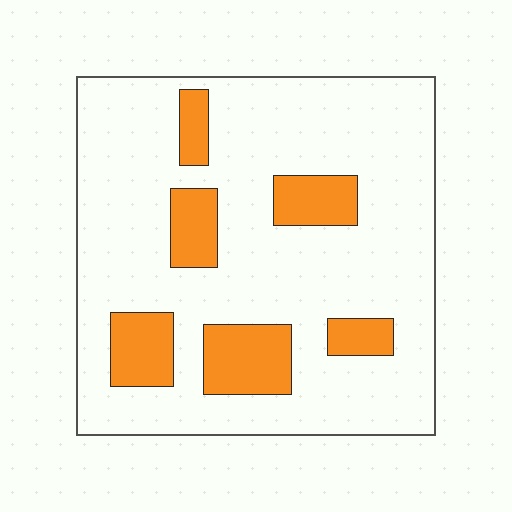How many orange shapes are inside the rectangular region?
6.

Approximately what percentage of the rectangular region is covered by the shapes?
Approximately 20%.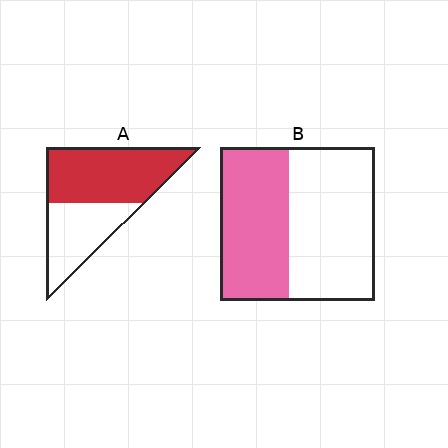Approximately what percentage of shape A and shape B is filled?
A is approximately 60% and B is approximately 45%.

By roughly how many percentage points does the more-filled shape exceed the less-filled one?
By roughly 15 percentage points (A over B).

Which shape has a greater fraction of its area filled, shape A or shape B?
Shape A.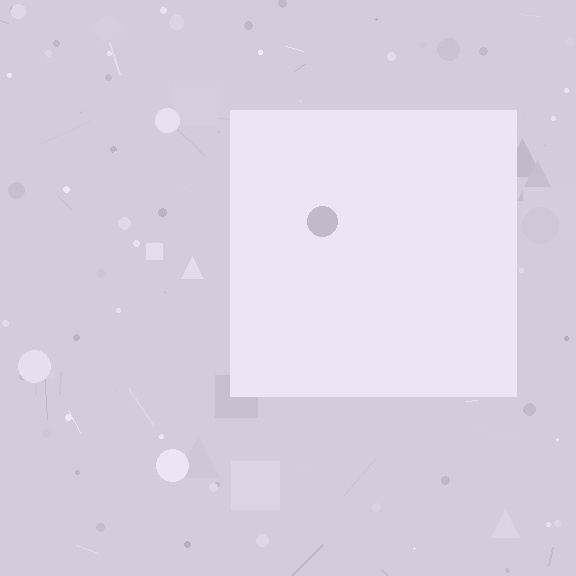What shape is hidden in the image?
A square is hidden in the image.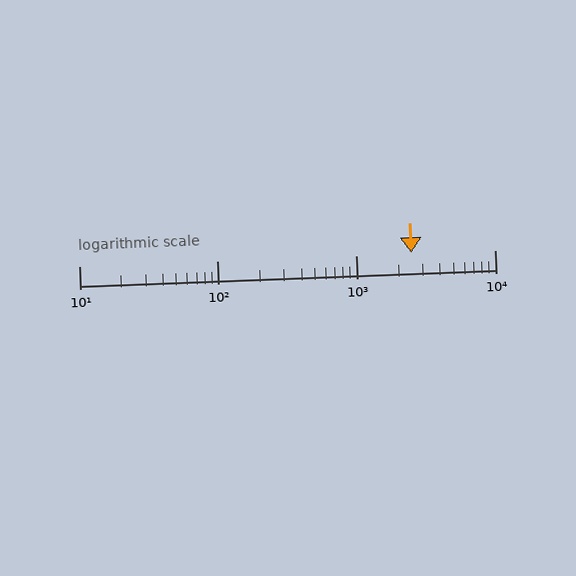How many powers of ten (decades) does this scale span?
The scale spans 3 decades, from 10 to 10000.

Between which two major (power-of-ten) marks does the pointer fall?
The pointer is between 1000 and 10000.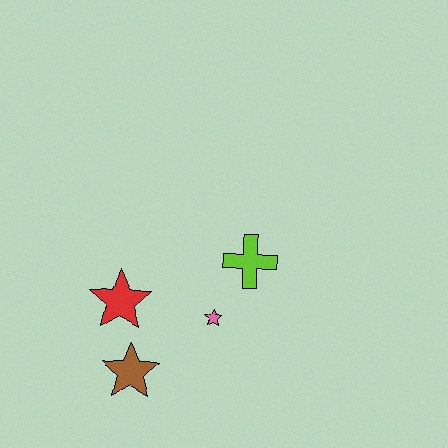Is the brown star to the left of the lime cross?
Yes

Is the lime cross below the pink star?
No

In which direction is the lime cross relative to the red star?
The lime cross is to the right of the red star.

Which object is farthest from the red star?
The lime cross is farthest from the red star.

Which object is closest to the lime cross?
The pink star is closest to the lime cross.